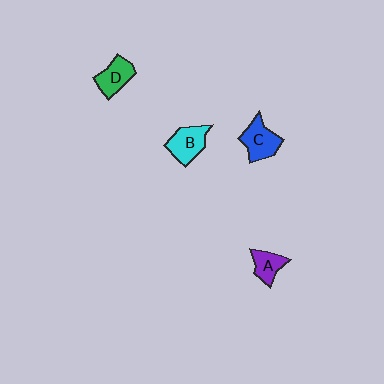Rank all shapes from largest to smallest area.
From largest to smallest: C (blue), B (cyan), D (green), A (purple).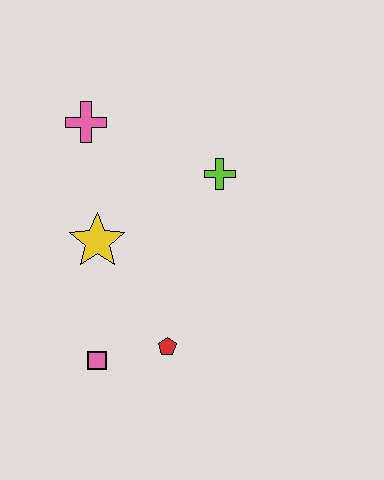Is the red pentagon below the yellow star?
Yes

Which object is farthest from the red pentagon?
The pink cross is farthest from the red pentagon.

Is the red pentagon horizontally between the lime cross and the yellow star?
Yes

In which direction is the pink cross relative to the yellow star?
The pink cross is above the yellow star.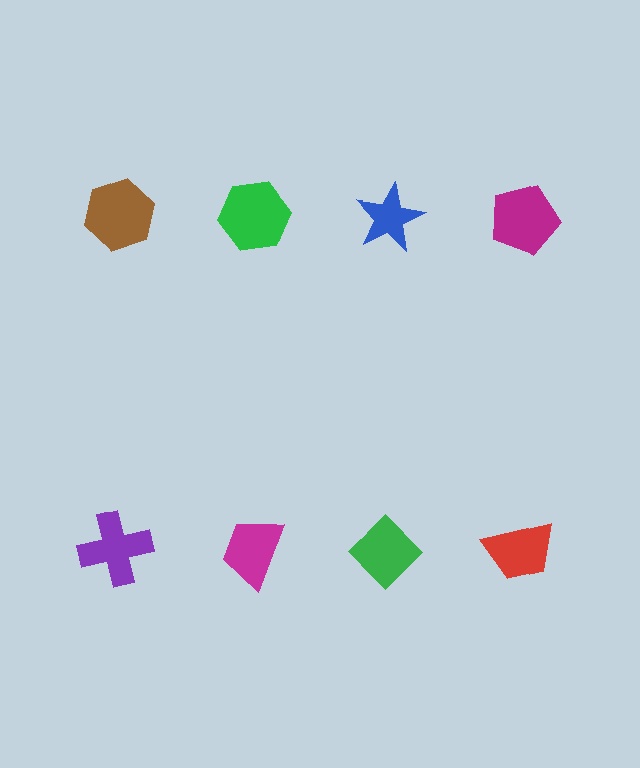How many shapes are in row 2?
4 shapes.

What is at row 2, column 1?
A purple cross.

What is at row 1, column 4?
A magenta pentagon.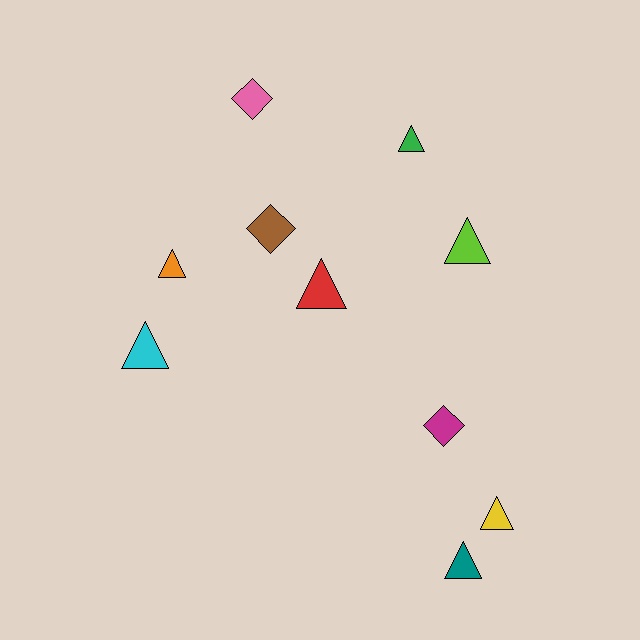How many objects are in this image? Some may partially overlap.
There are 10 objects.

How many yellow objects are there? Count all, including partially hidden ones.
There is 1 yellow object.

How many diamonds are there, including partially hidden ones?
There are 3 diamonds.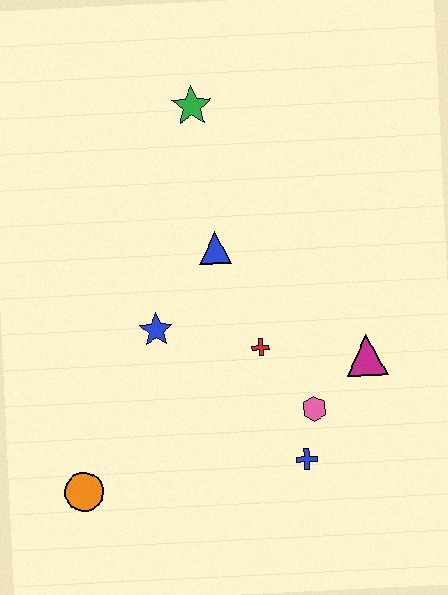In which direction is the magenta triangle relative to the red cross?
The magenta triangle is to the right of the red cross.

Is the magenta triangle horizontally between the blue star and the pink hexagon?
No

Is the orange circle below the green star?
Yes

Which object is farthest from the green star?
The orange circle is farthest from the green star.